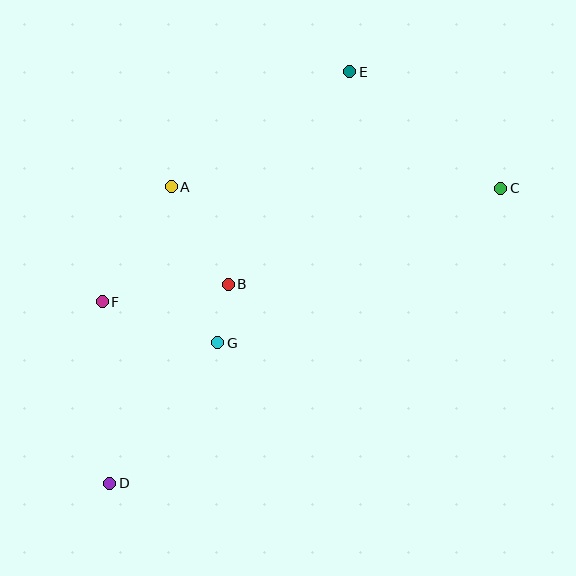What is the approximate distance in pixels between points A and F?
The distance between A and F is approximately 134 pixels.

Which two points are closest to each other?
Points B and G are closest to each other.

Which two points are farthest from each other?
Points C and D are farthest from each other.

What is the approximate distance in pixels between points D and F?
The distance between D and F is approximately 182 pixels.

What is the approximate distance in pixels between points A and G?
The distance between A and G is approximately 163 pixels.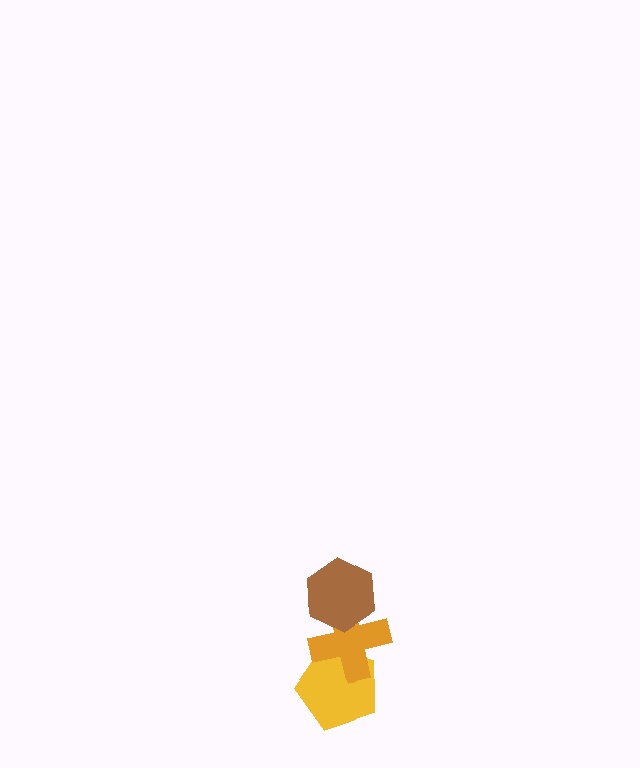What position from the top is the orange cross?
The orange cross is 2nd from the top.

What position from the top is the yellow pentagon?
The yellow pentagon is 3rd from the top.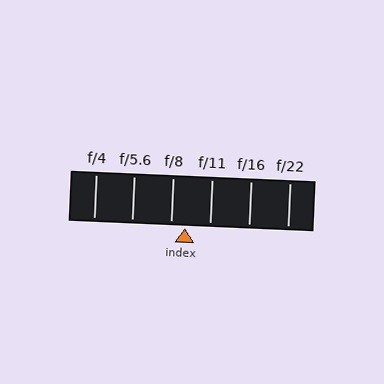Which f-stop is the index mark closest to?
The index mark is closest to f/8.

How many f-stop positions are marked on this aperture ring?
There are 6 f-stop positions marked.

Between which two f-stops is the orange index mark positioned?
The index mark is between f/8 and f/11.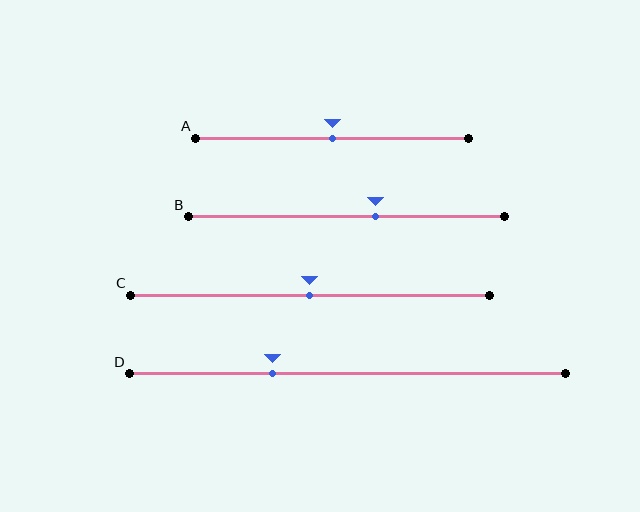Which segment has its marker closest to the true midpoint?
Segment A has its marker closest to the true midpoint.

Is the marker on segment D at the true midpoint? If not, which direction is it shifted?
No, the marker on segment D is shifted to the left by about 17% of the segment length.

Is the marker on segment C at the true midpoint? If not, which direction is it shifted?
Yes, the marker on segment C is at the true midpoint.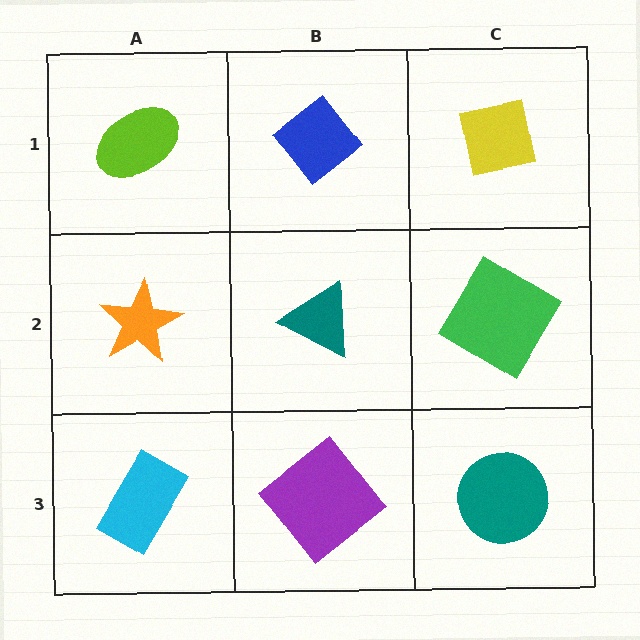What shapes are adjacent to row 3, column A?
An orange star (row 2, column A), a purple diamond (row 3, column B).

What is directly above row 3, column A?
An orange star.